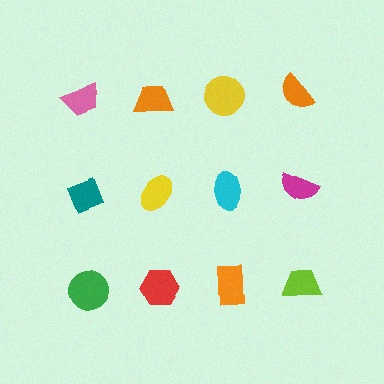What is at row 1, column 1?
A pink trapezoid.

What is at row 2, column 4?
A magenta semicircle.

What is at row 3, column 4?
A lime trapezoid.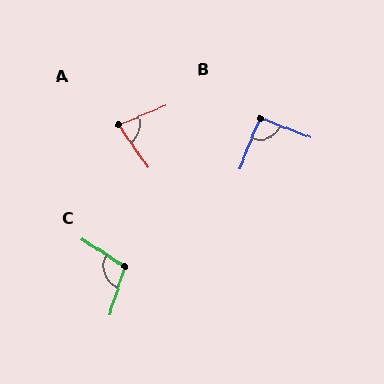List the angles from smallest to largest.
A (78°), B (92°), C (106°).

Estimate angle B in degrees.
Approximately 92 degrees.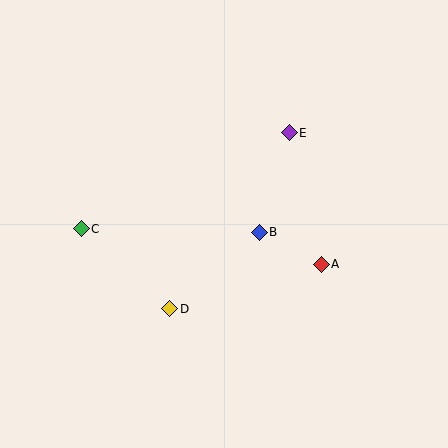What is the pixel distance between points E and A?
The distance between E and A is 136 pixels.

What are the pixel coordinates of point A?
Point A is at (321, 264).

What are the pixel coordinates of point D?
Point D is at (170, 309).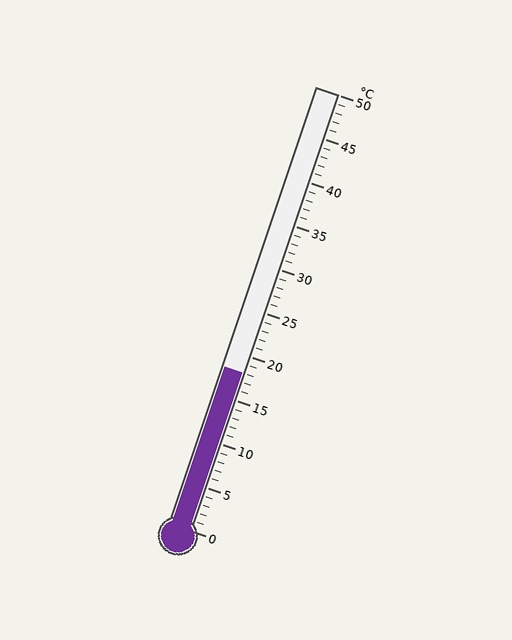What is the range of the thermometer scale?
The thermometer scale ranges from 0°C to 50°C.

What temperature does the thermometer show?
The thermometer shows approximately 18°C.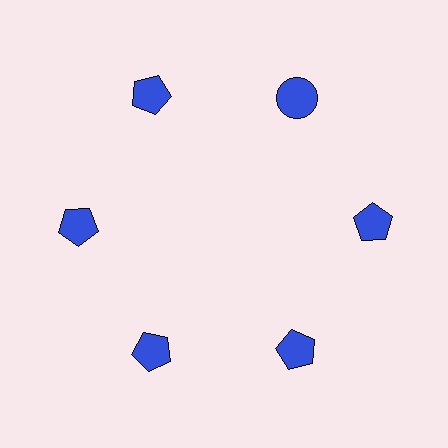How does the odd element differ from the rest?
It has a different shape: circle instead of pentagon.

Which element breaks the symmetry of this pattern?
The blue circle at roughly the 1 o'clock position breaks the symmetry. All other shapes are blue pentagons.